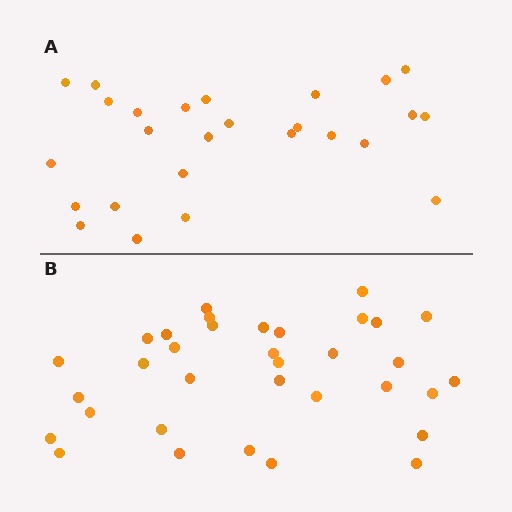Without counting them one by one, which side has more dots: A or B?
Region B (the bottom region) has more dots.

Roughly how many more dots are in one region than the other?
Region B has roughly 8 or so more dots than region A.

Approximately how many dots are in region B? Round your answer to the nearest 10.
About 30 dots. (The exact count is 34, which rounds to 30.)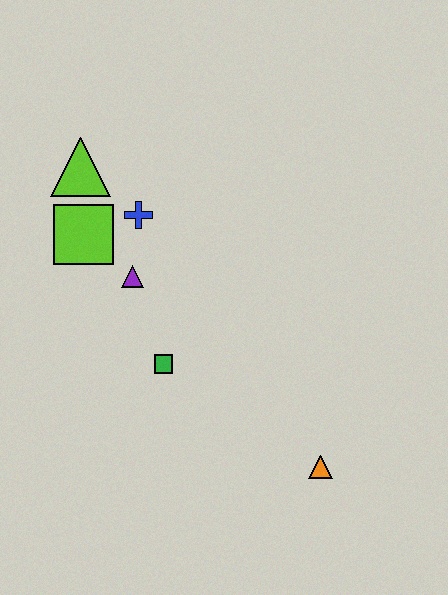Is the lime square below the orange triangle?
No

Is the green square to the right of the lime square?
Yes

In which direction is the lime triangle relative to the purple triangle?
The lime triangle is above the purple triangle.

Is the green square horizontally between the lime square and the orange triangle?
Yes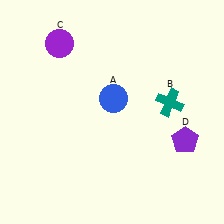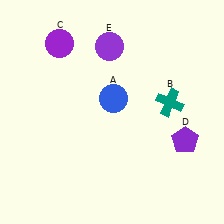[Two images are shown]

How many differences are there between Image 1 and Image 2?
There is 1 difference between the two images.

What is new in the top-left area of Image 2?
A purple circle (E) was added in the top-left area of Image 2.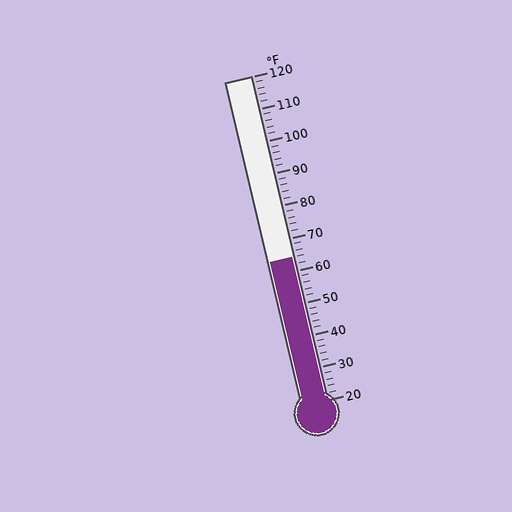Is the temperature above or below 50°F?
The temperature is above 50°F.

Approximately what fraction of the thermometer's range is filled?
The thermometer is filled to approximately 45% of its range.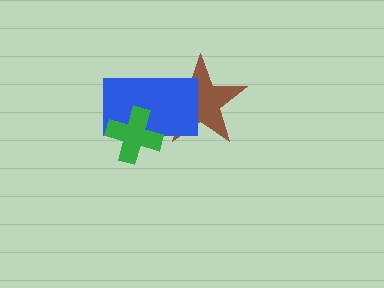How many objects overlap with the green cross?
1 object overlaps with the green cross.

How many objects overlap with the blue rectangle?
2 objects overlap with the blue rectangle.